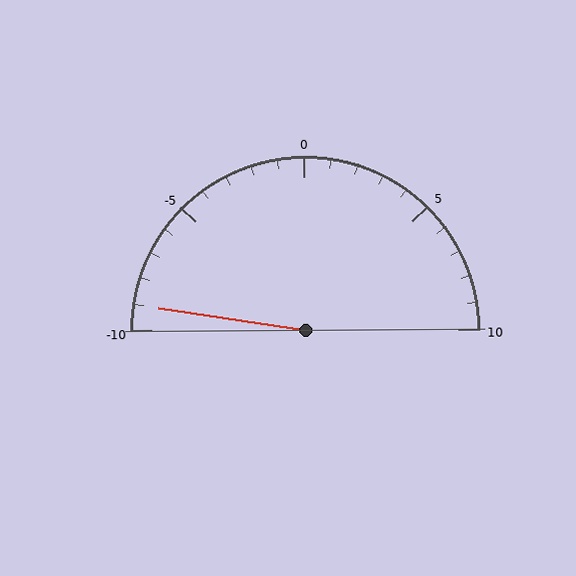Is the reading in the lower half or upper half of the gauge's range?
The reading is in the lower half of the range (-10 to 10).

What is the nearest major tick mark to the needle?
The nearest major tick mark is -10.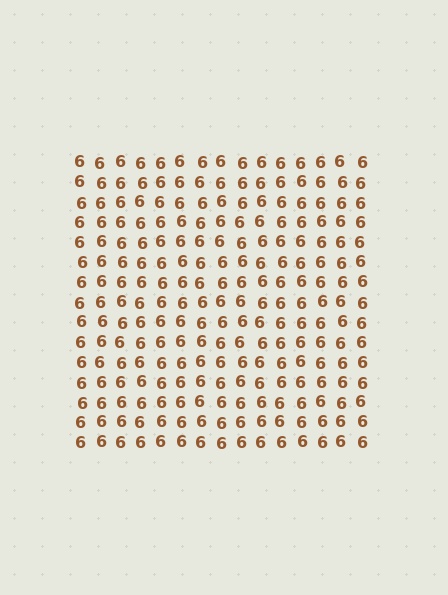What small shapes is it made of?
It is made of small digit 6's.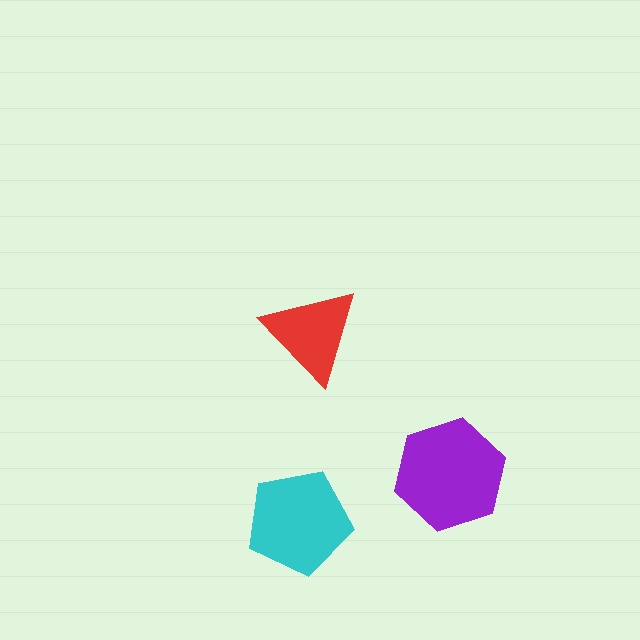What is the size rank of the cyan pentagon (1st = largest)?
2nd.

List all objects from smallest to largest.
The red triangle, the cyan pentagon, the purple hexagon.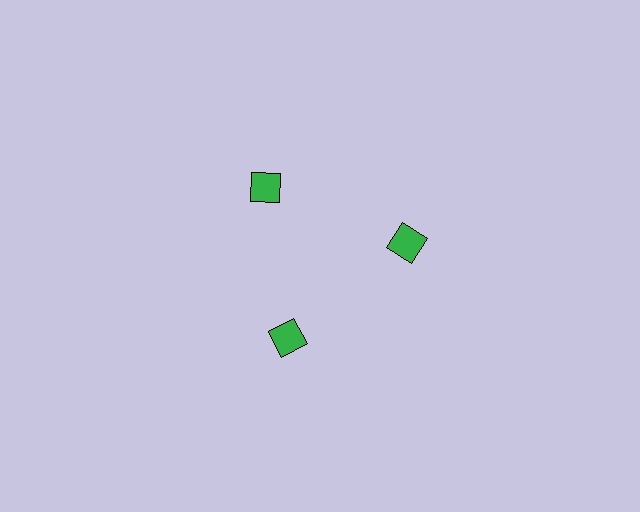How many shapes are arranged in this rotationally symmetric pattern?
There are 3 shapes, arranged in 3 groups of 1.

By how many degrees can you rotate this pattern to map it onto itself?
The pattern maps onto itself every 120 degrees of rotation.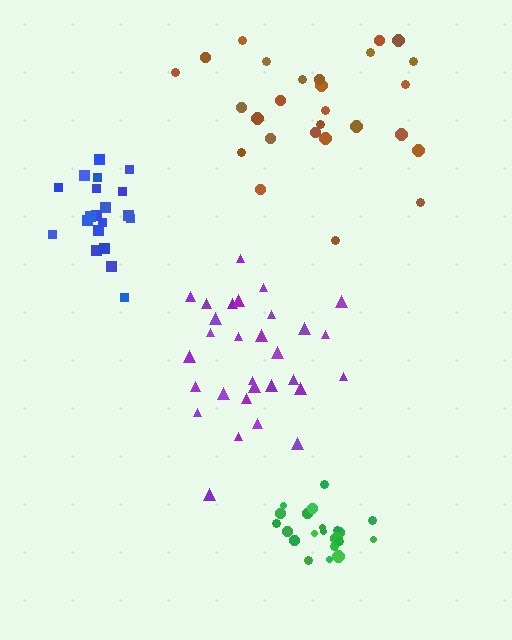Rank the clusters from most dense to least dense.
green, blue, purple, brown.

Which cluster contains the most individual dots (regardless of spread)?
Purple (30).